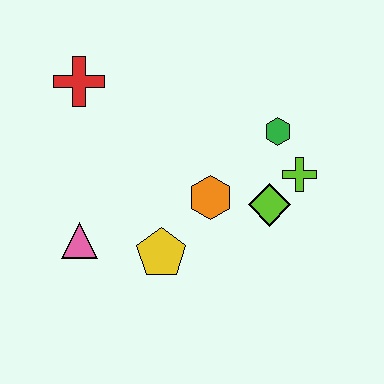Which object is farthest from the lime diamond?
The red cross is farthest from the lime diamond.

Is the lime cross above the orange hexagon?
Yes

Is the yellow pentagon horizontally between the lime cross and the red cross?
Yes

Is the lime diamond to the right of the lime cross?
No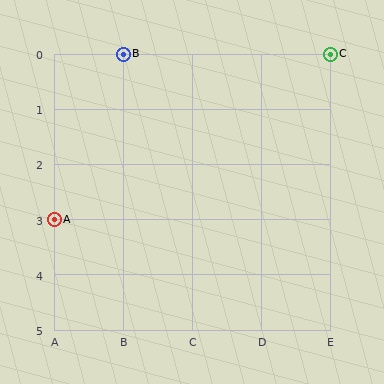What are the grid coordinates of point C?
Point C is at grid coordinates (E, 0).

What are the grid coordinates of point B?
Point B is at grid coordinates (B, 0).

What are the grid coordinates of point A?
Point A is at grid coordinates (A, 3).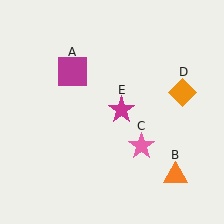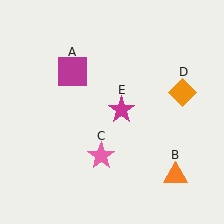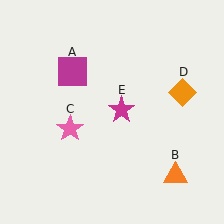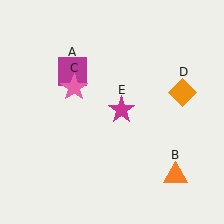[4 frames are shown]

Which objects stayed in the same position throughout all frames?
Magenta square (object A) and orange triangle (object B) and orange diamond (object D) and magenta star (object E) remained stationary.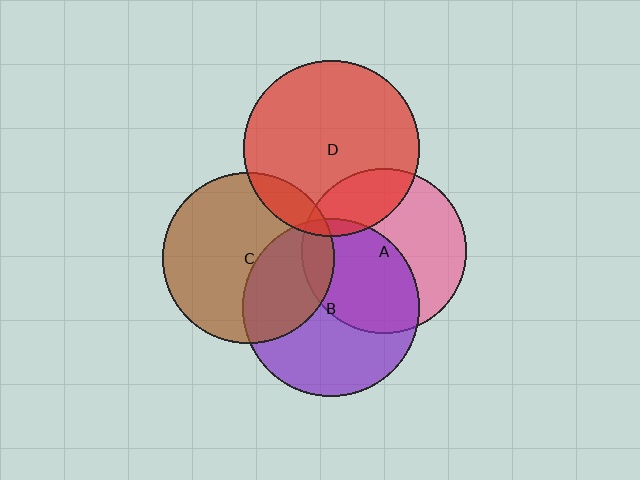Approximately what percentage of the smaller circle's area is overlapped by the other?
Approximately 50%.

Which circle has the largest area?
Circle B (purple).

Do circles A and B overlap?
Yes.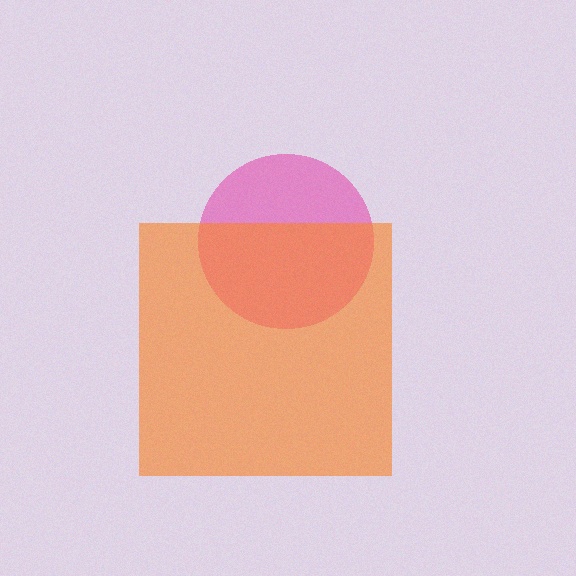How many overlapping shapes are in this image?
There are 2 overlapping shapes in the image.